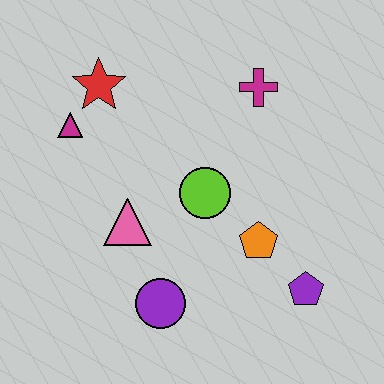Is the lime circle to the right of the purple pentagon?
No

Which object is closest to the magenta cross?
The lime circle is closest to the magenta cross.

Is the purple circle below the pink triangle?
Yes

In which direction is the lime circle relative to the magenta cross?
The lime circle is below the magenta cross.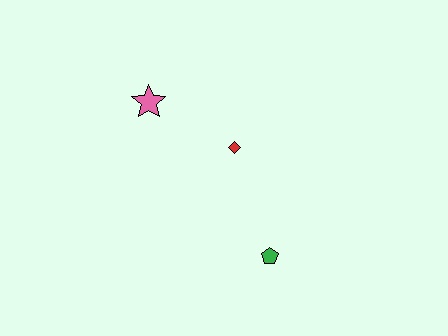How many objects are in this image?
There are 3 objects.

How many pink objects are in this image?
There is 1 pink object.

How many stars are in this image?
There is 1 star.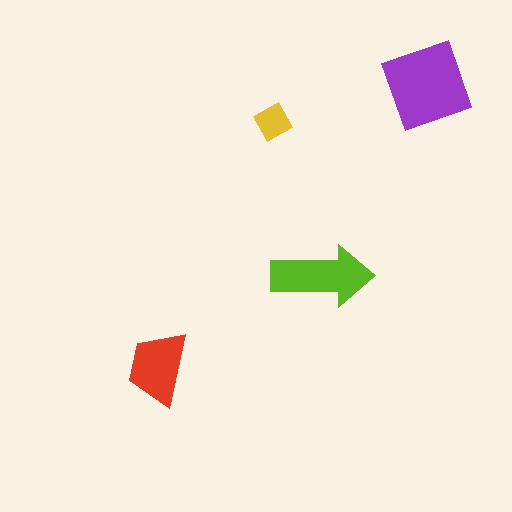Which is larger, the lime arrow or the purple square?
The purple square.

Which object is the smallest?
The yellow diamond.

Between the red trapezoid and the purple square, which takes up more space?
The purple square.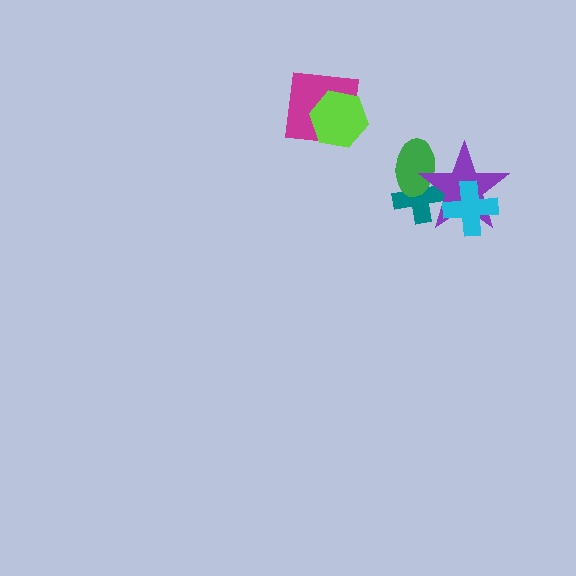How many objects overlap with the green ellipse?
2 objects overlap with the green ellipse.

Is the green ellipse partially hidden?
Yes, it is partially covered by another shape.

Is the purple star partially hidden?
Yes, it is partially covered by another shape.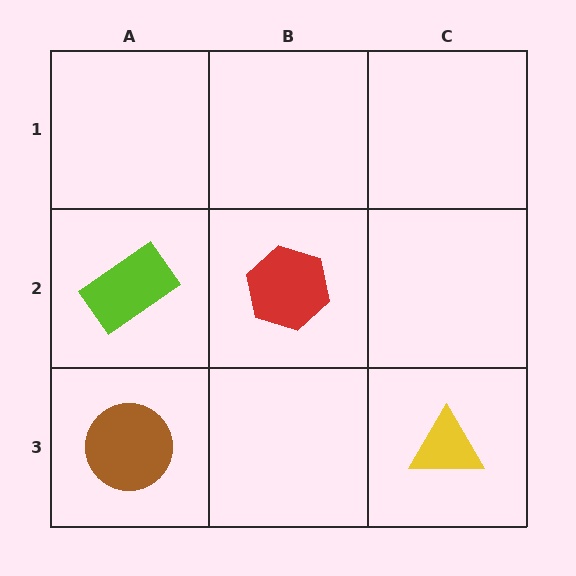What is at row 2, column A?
A lime rectangle.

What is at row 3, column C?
A yellow triangle.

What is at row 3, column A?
A brown circle.